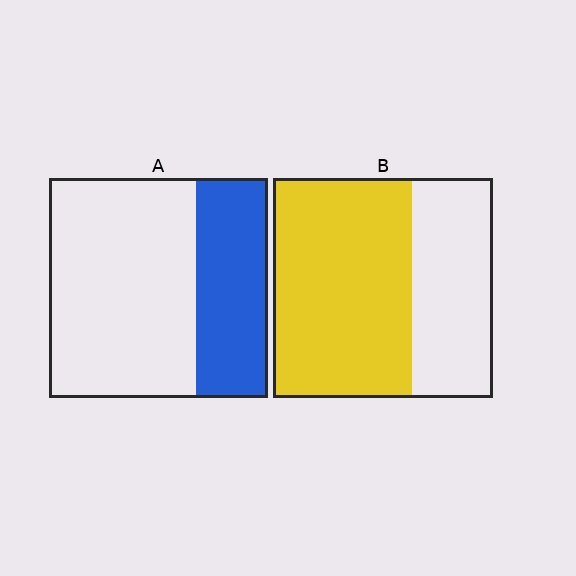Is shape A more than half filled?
No.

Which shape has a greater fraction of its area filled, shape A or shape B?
Shape B.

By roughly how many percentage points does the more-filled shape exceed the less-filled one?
By roughly 30 percentage points (B over A).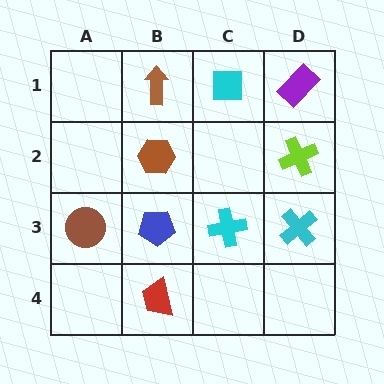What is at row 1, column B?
A brown arrow.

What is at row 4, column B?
A red trapezoid.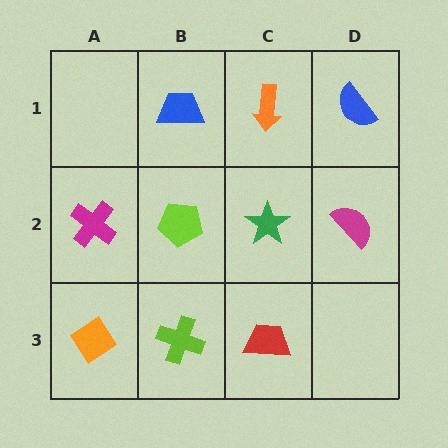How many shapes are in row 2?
4 shapes.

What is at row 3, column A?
An orange diamond.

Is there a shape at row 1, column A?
No, that cell is empty.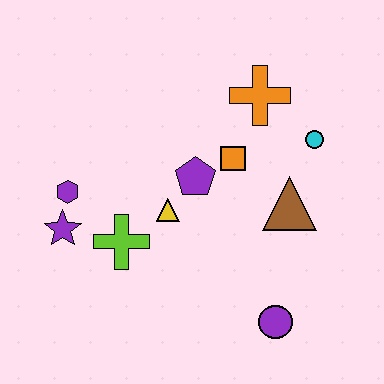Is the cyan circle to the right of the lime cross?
Yes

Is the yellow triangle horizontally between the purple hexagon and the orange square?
Yes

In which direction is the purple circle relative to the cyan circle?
The purple circle is below the cyan circle.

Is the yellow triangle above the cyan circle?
No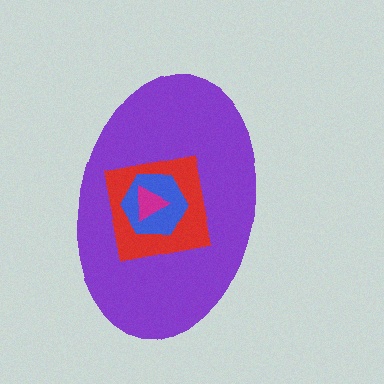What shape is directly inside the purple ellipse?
The red square.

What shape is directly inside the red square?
The blue hexagon.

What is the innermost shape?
The magenta triangle.